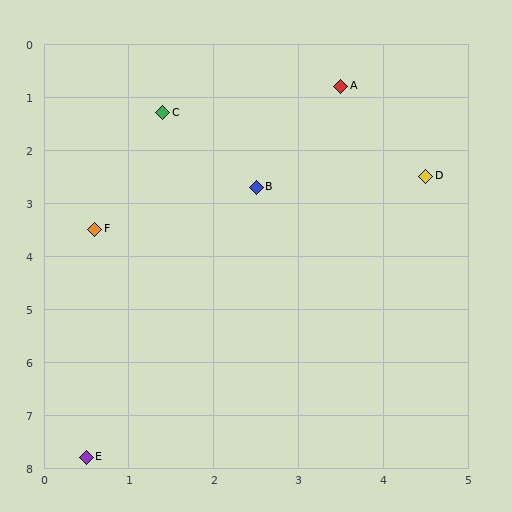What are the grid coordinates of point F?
Point F is at approximately (0.6, 3.5).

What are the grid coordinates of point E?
Point E is at approximately (0.5, 7.8).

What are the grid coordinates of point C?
Point C is at approximately (1.4, 1.3).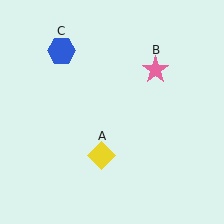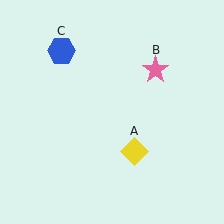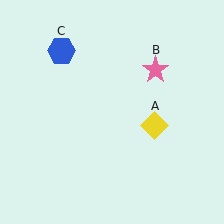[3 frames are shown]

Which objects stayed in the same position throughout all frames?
Pink star (object B) and blue hexagon (object C) remained stationary.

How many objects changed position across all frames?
1 object changed position: yellow diamond (object A).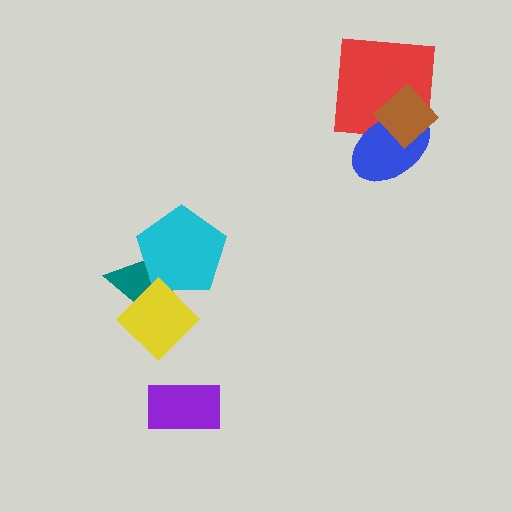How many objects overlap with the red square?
2 objects overlap with the red square.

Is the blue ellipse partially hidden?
Yes, it is partially covered by another shape.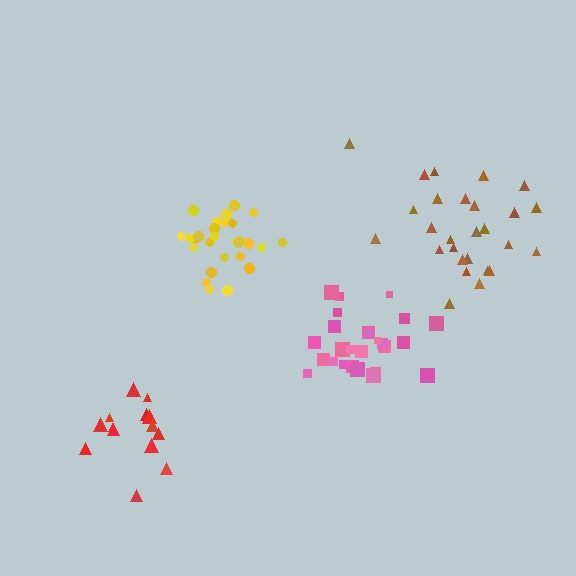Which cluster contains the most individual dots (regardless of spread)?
Yellow (28).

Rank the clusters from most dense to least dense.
yellow, pink, red, brown.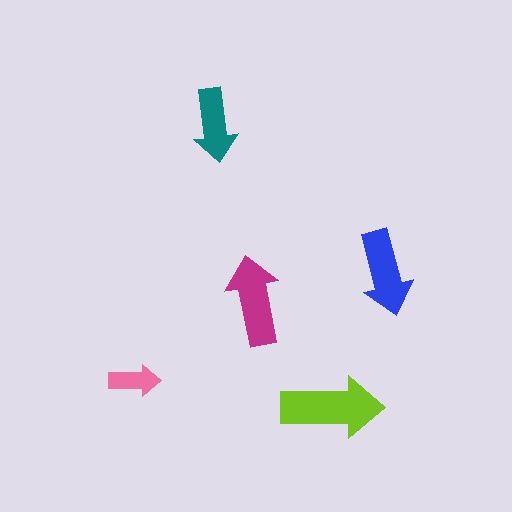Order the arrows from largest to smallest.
the lime one, the magenta one, the blue one, the teal one, the pink one.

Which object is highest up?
The teal arrow is topmost.